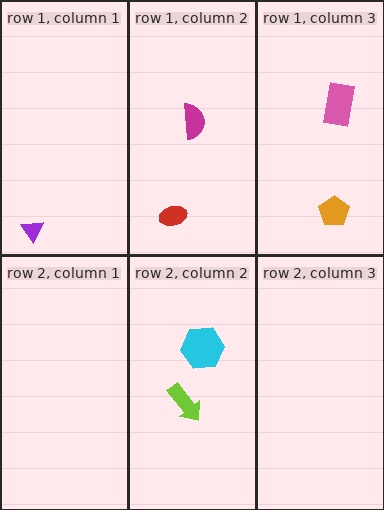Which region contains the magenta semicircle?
The row 1, column 2 region.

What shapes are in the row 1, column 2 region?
The magenta semicircle, the red ellipse.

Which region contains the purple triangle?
The row 1, column 1 region.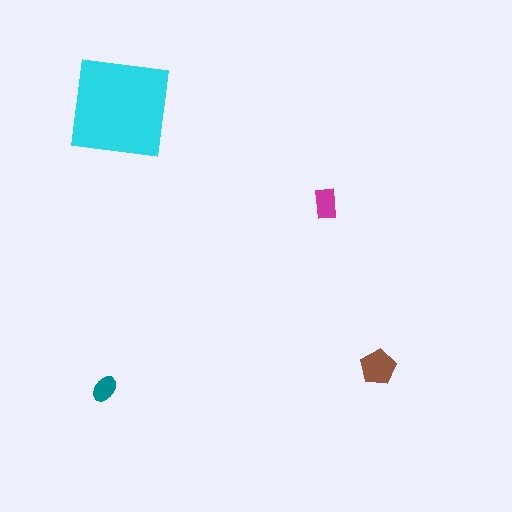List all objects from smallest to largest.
The teal ellipse, the magenta rectangle, the brown pentagon, the cyan square.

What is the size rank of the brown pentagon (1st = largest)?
2nd.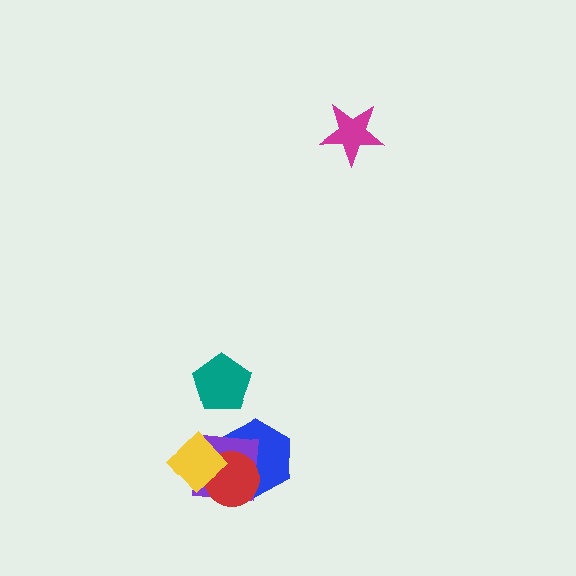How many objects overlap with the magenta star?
0 objects overlap with the magenta star.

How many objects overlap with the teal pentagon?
0 objects overlap with the teal pentagon.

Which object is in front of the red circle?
The yellow diamond is in front of the red circle.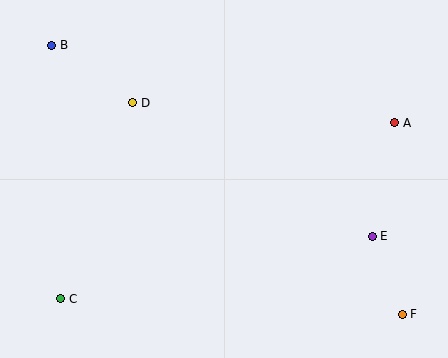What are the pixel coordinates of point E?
Point E is at (372, 236).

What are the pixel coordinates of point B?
Point B is at (52, 45).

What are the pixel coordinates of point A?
Point A is at (395, 123).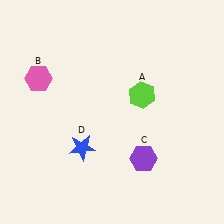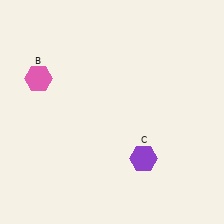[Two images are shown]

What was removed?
The blue star (D), the lime hexagon (A) were removed in Image 2.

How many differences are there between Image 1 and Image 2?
There are 2 differences between the two images.